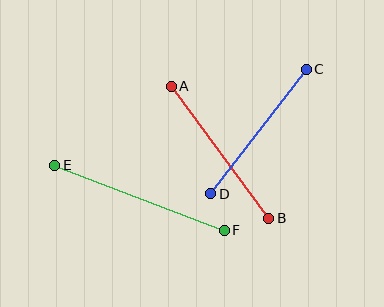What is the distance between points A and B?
The distance is approximately 164 pixels.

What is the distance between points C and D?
The distance is approximately 157 pixels.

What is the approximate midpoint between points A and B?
The midpoint is at approximately (220, 152) pixels.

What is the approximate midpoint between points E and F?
The midpoint is at approximately (140, 198) pixels.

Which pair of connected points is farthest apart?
Points E and F are farthest apart.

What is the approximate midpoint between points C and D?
The midpoint is at approximately (259, 132) pixels.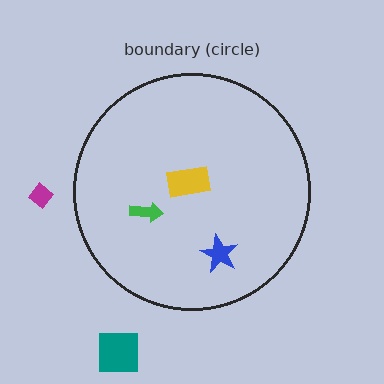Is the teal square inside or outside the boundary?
Outside.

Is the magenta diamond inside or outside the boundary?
Outside.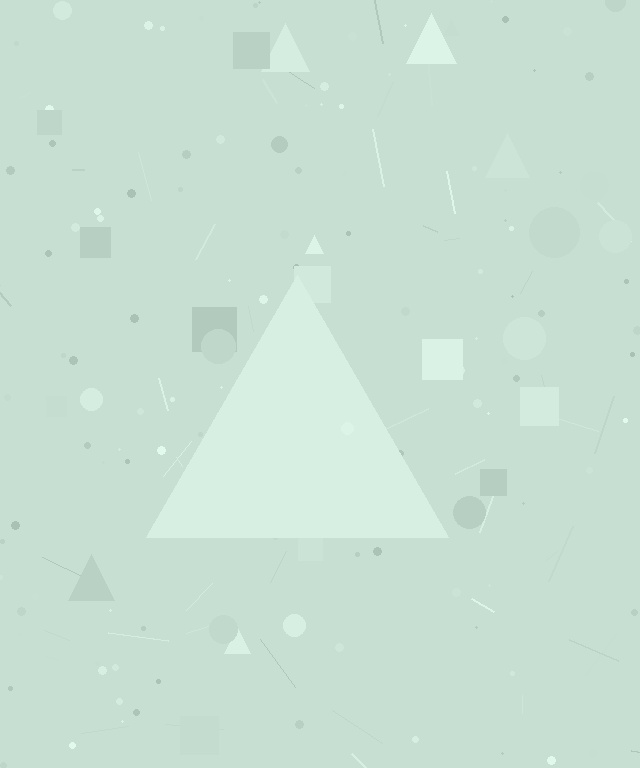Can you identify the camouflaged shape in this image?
The camouflaged shape is a triangle.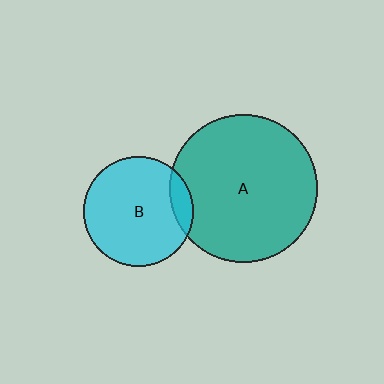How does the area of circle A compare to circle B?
Approximately 1.8 times.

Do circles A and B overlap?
Yes.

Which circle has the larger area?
Circle A (teal).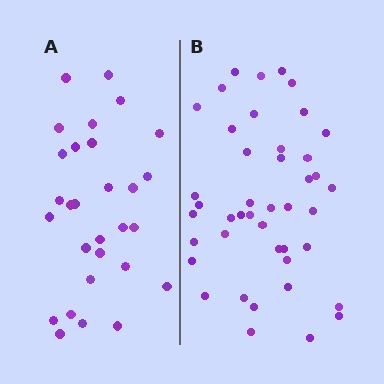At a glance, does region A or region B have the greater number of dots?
Region B (the right region) has more dots.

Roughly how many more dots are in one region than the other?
Region B has approximately 15 more dots than region A.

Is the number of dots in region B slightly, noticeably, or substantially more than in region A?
Region B has substantially more. The ratio is roughly 1.5 to 1.